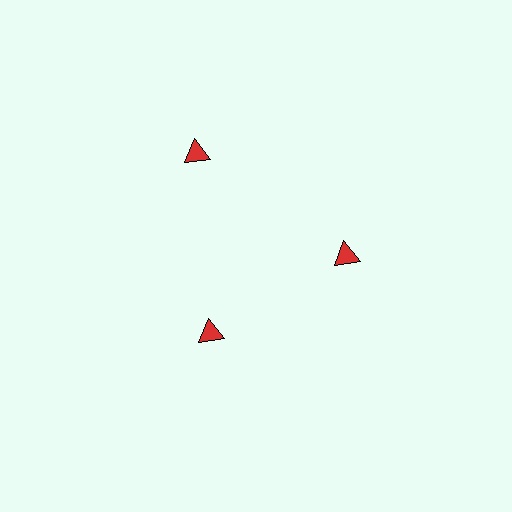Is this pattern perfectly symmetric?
No. The 3 red triangles are arranged in a ring, but one element near the 11 o'clock position is pushed outward from the center, breaking the 3-fold rotational symmetry.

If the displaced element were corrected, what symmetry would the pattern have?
It would have 3-fold rotational symmetry — the pattern would map onto itself every 120 degrees.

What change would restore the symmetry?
The symmetry would be restored by moving it inward, back onto the ring so that all 3 triangles sit at equal angles and equal distance from the center.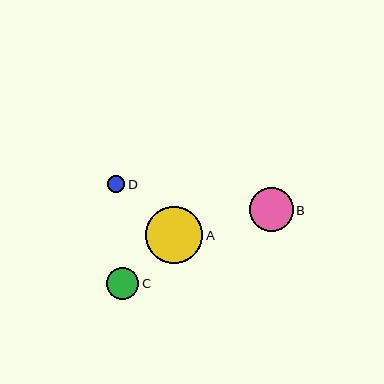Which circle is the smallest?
Circle D is the smallest with a size of approximately 17 pixels.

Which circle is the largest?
Circle A is the largest with a size of approximately 57 pixels.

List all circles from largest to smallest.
From largest to smallest: A, B, C, D.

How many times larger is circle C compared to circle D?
Circle C is approximately 1.9 times the size of circle D.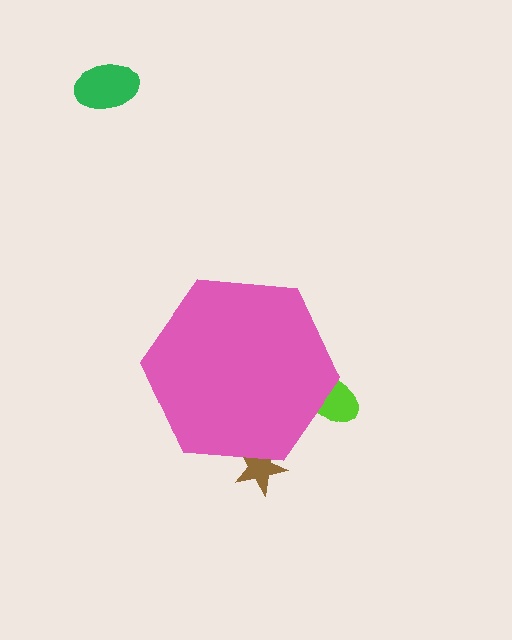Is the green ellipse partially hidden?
No, the green ellipse is fully visible.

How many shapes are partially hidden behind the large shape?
2 shapes are partially hidden.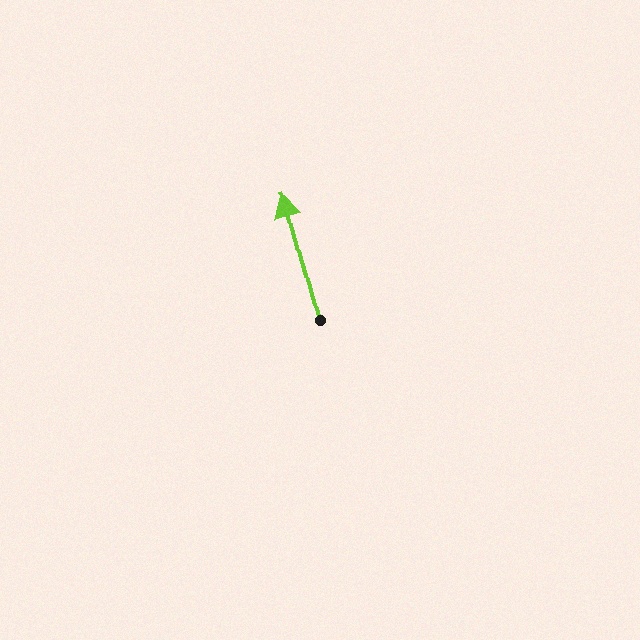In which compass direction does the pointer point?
North.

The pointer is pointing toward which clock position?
Roughly 11 o'clock.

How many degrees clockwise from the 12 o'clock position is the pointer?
Approximately 345 degrees.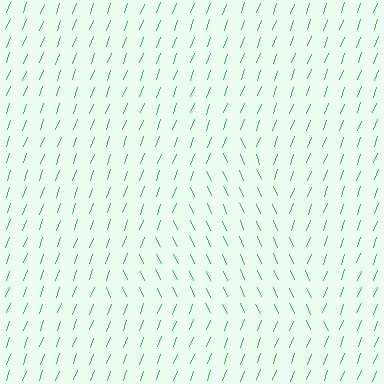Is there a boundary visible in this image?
Yes, there is a texture boundary formed by a change in line orientation.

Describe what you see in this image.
The image is filled with small green line segments. A triangle region in the image has lines oriented differently from the surrounding lines, creating a visible texture boundary.